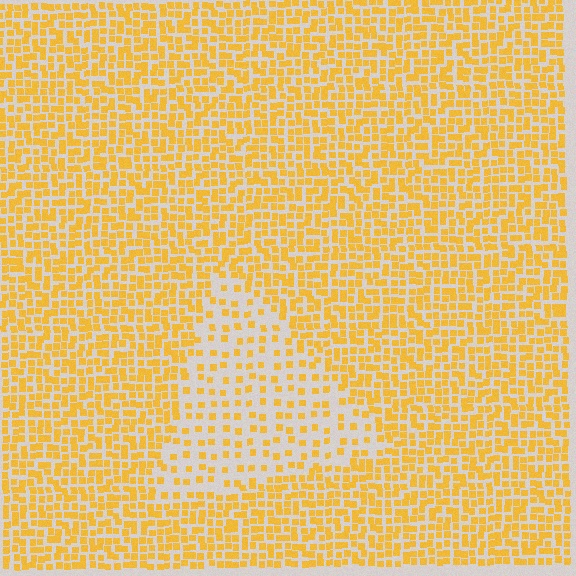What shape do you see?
I see a triangle.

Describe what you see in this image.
The image contains small yellow elements arranged at two different densities. A triangle-shaped region is visible where the elements are less densely packed than the surrounding area.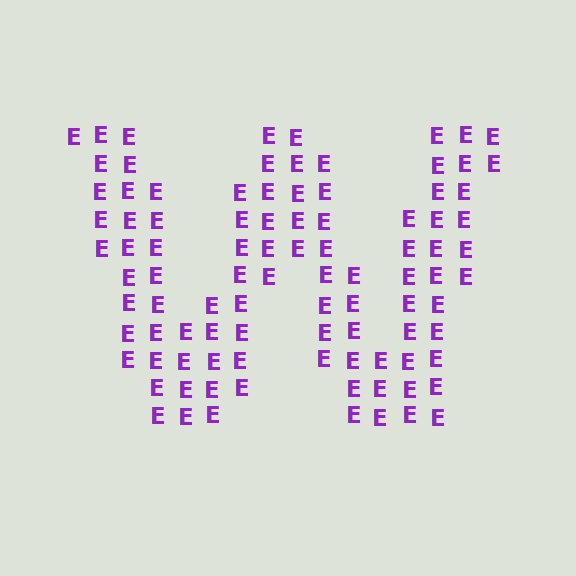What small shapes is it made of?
It is made of small letter E's.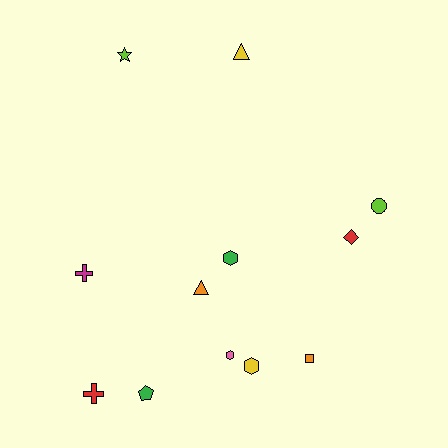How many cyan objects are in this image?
There are no cyan objects.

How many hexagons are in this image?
There are 3 hexagons.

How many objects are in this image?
There are 12 objects.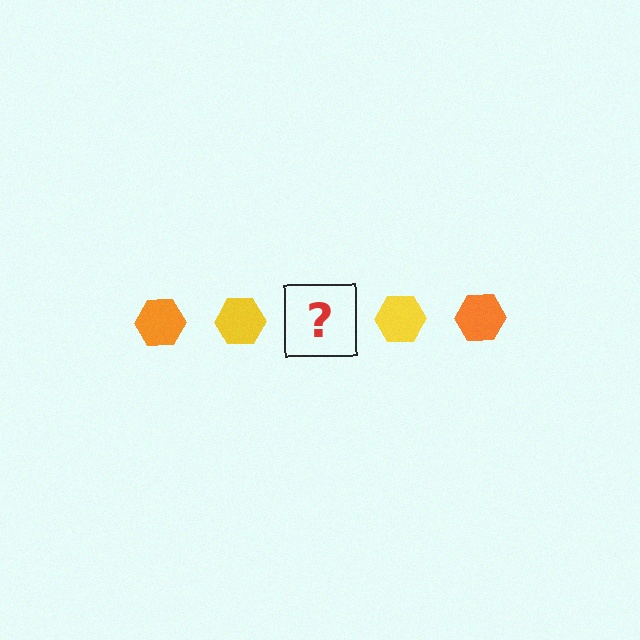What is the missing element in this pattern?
The missing element is an orange hexagon.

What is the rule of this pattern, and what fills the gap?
The rule is that the pattern cycles through orange, yellow hexagons. The gap should be filled with an orange hexagon.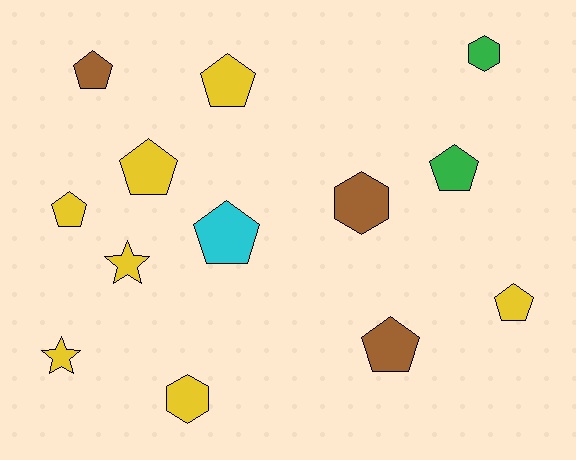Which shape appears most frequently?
Pentagon, with 8 objects.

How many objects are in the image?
There are 13 objects.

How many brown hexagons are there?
There is 1 brown hexagon.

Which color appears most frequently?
Yellow, with 7 objects.